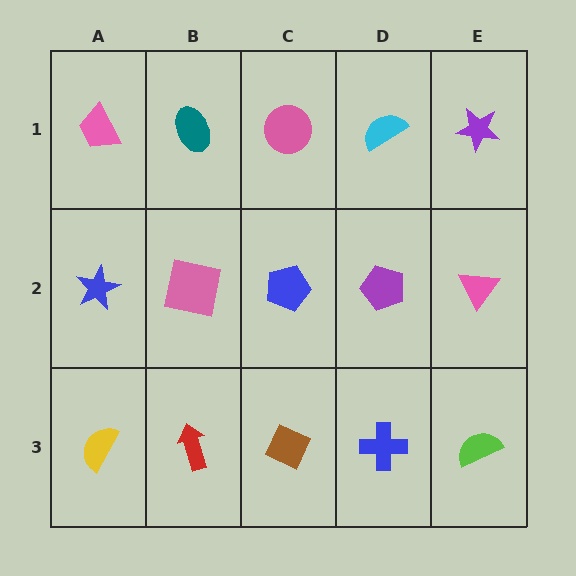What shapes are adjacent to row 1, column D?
A purple pentagon (row 2, column D), a pink circle (row 1, column C), a purple star (row 1, column E).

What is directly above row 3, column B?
A pink square.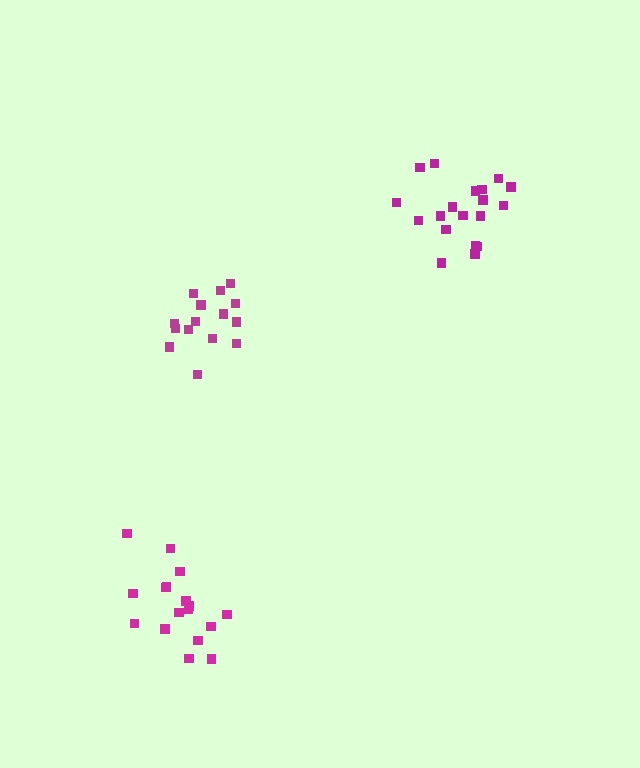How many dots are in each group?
Group 1: 19 dots, Group 2: 15 dots, Group 3: 17 dots (51 total).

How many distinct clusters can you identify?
There are 3 distinct clusters.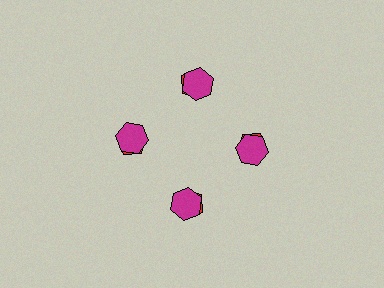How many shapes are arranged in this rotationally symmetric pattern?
There are 8 shapes, arranged in 4 groups of 2.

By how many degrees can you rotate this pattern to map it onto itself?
The pattern maps onto itself every 90 degrees of rotation.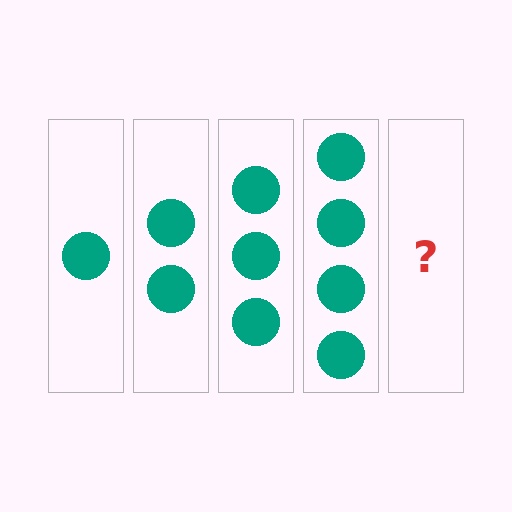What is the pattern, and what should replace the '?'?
The pattern is that each step adds one more circle. The '?' should be 5 circles.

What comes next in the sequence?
The next element should be 5 circles.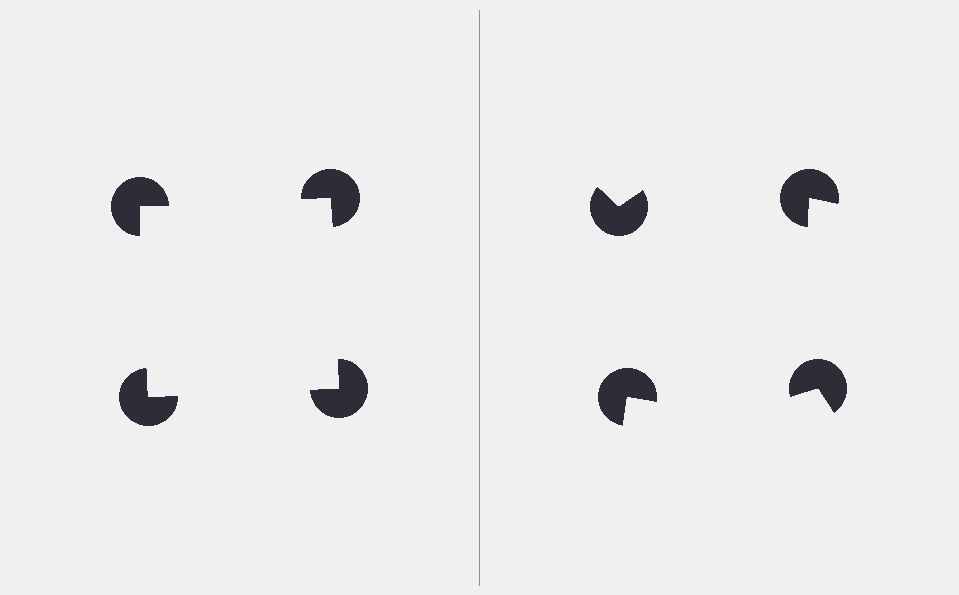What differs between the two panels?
The pac-man discs are positioned identically on both sides; only the wedge orientations differ. On the left they align to a square; on the right they are misaligned.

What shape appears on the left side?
An illusory square.